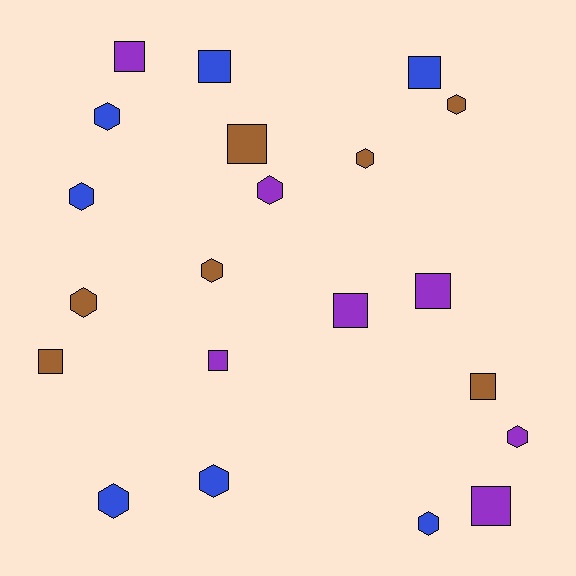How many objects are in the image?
There are 21 objects.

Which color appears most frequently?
Brown, with 7 objects.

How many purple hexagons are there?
There are 2 purple hexagons.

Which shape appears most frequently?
Hexagon, with 11 objects.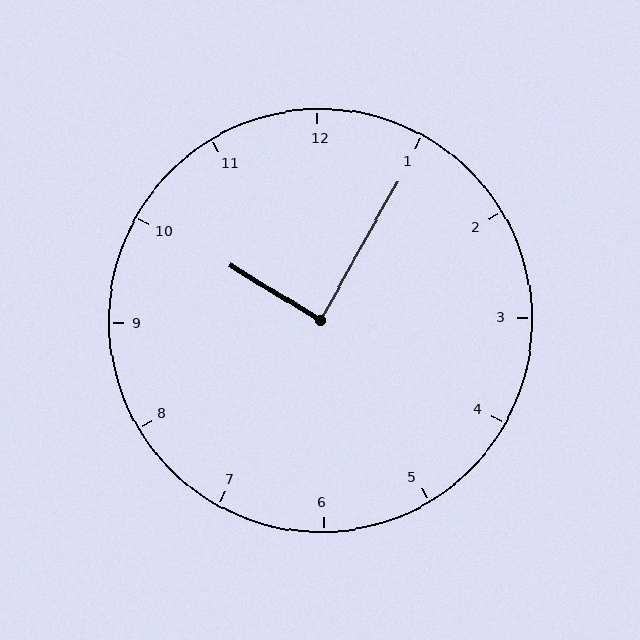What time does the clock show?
10:05.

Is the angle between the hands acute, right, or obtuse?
It is right.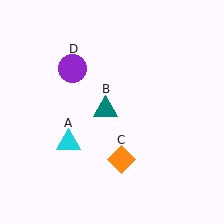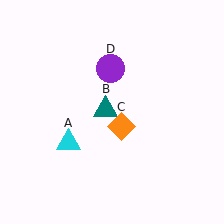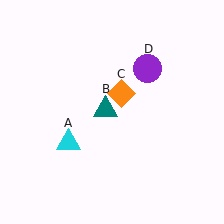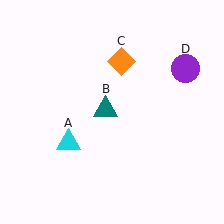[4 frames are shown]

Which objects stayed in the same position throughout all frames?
Cyan triangle (object A) and teal triangle (object B) remained stationary.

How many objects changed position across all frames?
2 objects changed position: orange diamond (object C), purple circle (object D).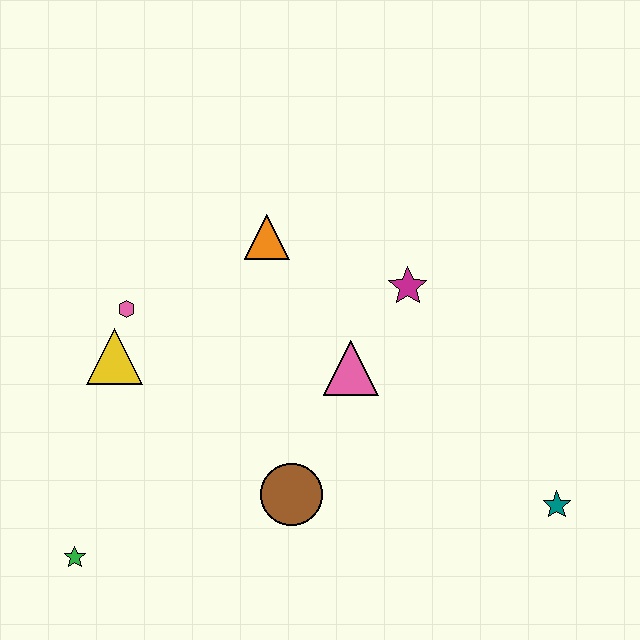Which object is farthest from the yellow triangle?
The teal star is farthest from the yellow triangle.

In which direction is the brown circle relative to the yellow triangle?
The brown circle is to the right of the yellow triangle.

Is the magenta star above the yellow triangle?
Yes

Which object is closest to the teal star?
The pink triangle is closest to the teal star.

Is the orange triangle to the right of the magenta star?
No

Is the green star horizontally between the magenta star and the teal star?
No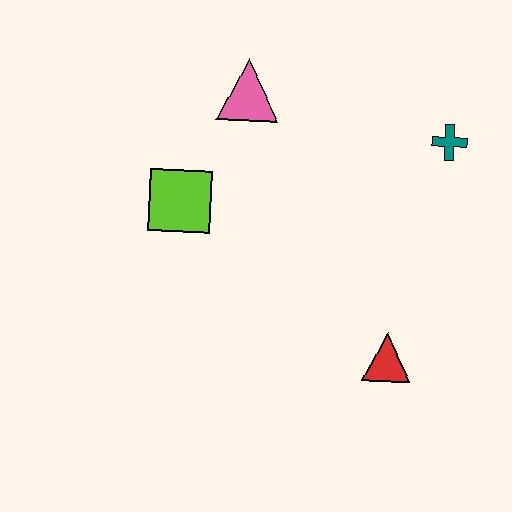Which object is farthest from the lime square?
The teal cross is farthest from the lime square.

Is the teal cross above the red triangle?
Yes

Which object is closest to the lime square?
The pink triangle is closest to the lime square.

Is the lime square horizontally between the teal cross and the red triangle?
No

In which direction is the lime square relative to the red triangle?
The lime square is to the left of the red triangle.